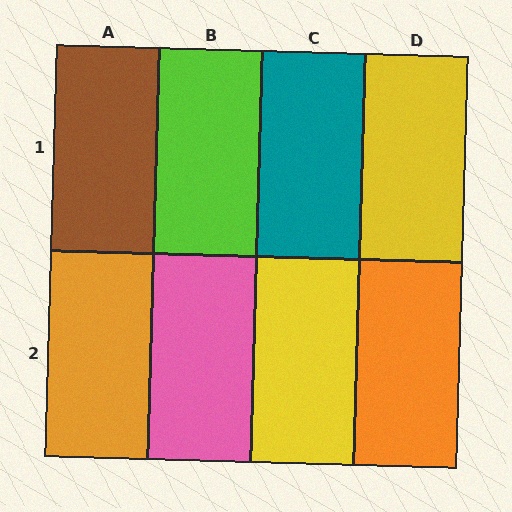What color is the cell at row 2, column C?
Yellow.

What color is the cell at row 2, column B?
Pink.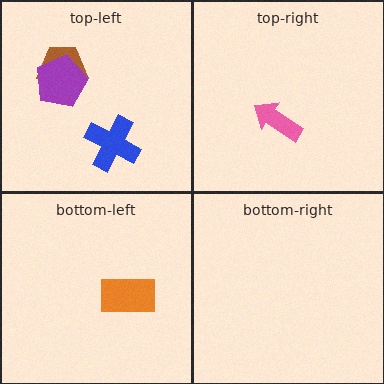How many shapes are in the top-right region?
1.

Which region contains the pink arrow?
The top-right region.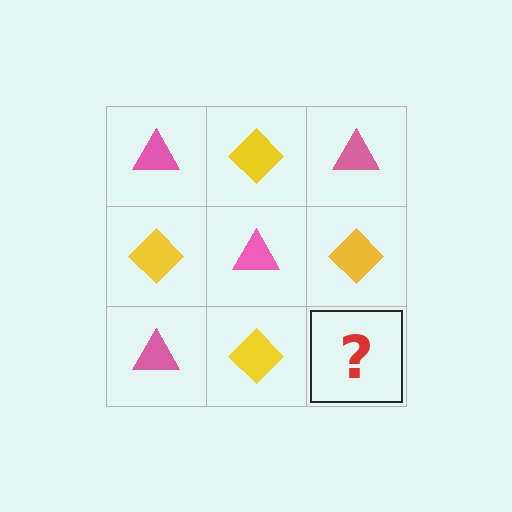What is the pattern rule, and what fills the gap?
The rule is that it alternates pink triangle and yellow diamond in a checkerboard pattern. The gap should be filled with a pink triangle.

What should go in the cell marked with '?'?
The missing cell should contain a pink triangle.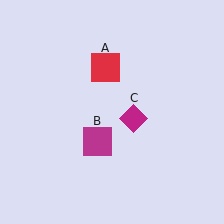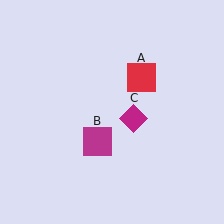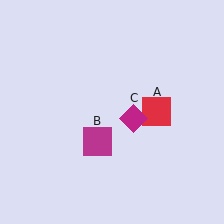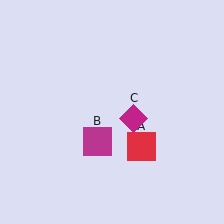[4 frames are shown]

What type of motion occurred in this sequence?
The red square (object A) rotated clockwise around the center of the scene.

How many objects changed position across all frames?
1 object changed position: red square (object A).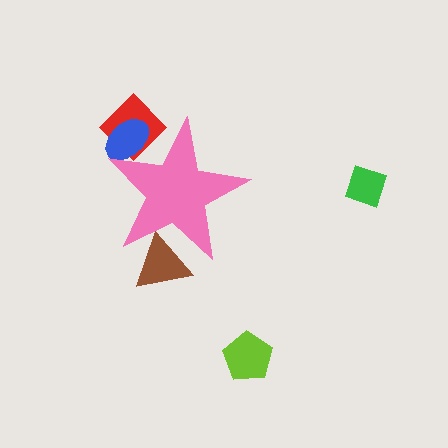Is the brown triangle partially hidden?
Yes, the brown triangle is partially hidden behind the pink star.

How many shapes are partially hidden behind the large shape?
3 shapes are partially hidden.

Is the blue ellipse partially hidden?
Yes, the blue ellipse is partially hidden behind the pink star.